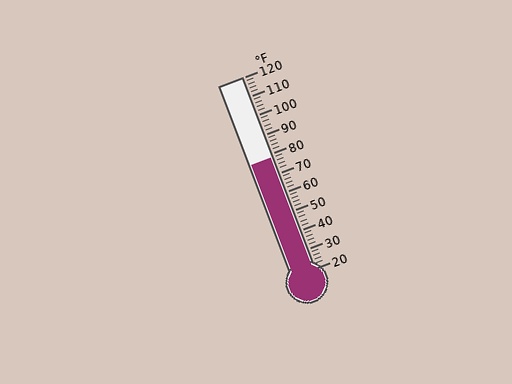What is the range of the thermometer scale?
The thermometer scale ranges from 20°F to 120°F.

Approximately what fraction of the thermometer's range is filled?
The thermometer is filled to approximately 60% of its range.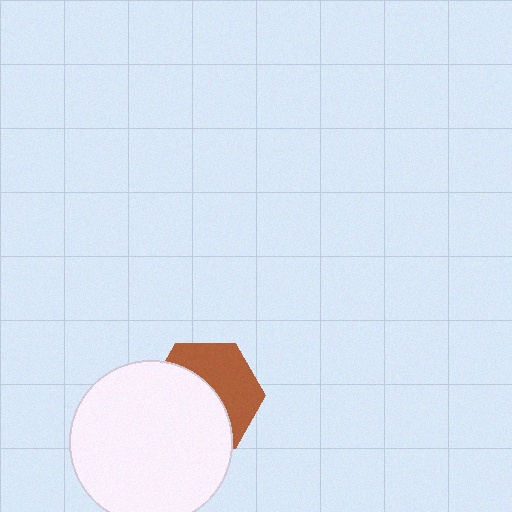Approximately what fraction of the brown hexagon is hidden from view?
Roughly 55% of the brown hexagon is hidden behind the white circle.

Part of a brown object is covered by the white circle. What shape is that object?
It is a hexagon.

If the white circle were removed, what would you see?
You would see the complete brown hexagon.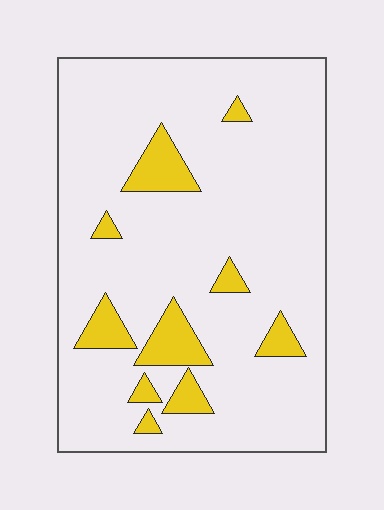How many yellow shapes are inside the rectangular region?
10.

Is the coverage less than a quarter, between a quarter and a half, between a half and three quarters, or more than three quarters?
Less than a quarter.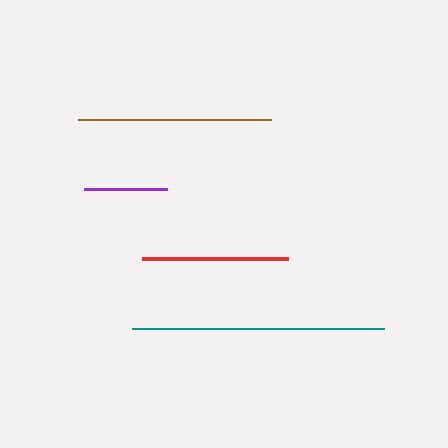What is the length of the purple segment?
The purple segment is approximately 83 pixels long.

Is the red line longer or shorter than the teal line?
The teal line is longer than the red line.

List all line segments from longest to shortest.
From longest to shortest: teal, brown, red, purple.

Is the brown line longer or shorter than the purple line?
The brown line is longer than the purple line.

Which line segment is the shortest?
The purple line is the shortest at approximately 83 pixels.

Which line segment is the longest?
The teal line is the longest at approximately 252 pixels.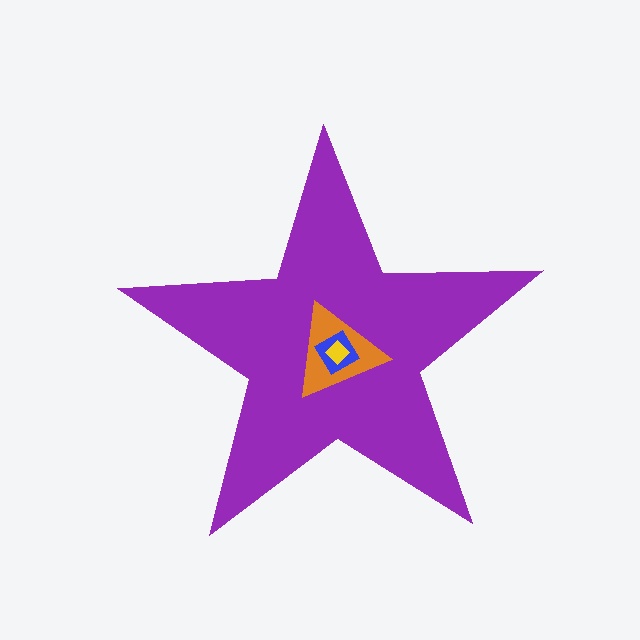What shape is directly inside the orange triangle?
The blue diamond.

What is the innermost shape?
The yellow diamond.